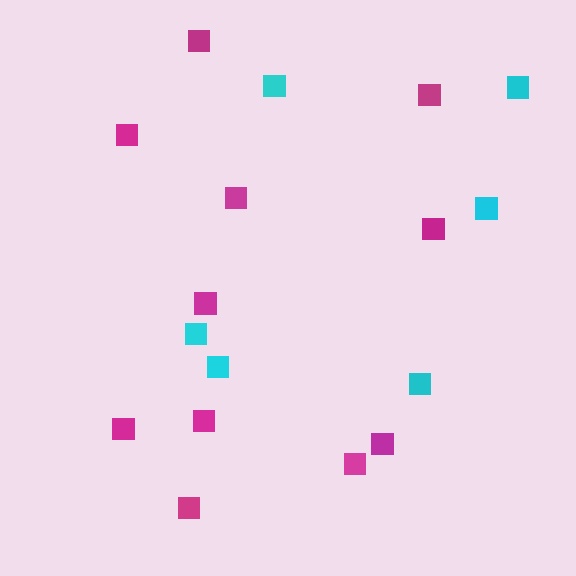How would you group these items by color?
There are 2 groups: one group of cyan squares (6) and one group of magenta squares (11).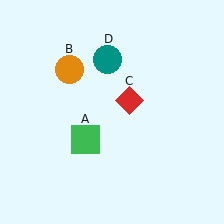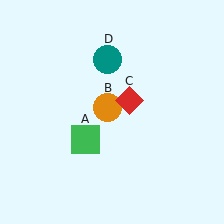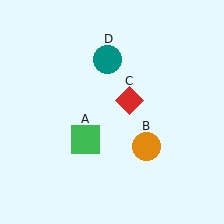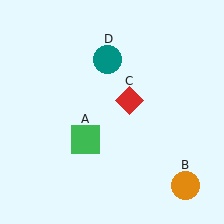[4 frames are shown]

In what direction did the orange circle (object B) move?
The orange circle (object B) moved down and to the right.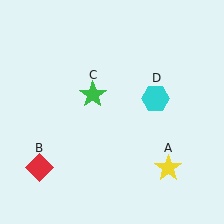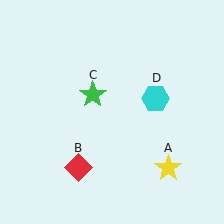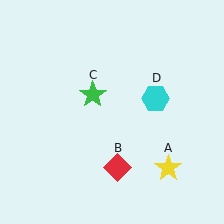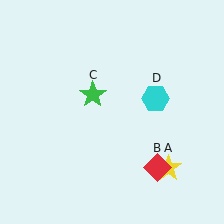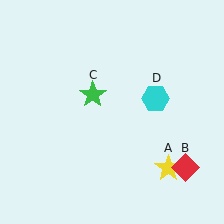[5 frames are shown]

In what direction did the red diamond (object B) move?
The red diamond (object B) moved right.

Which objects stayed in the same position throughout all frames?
Yellow star (object A) and green star (object C) and cyan hexagon (object D) remained stationary.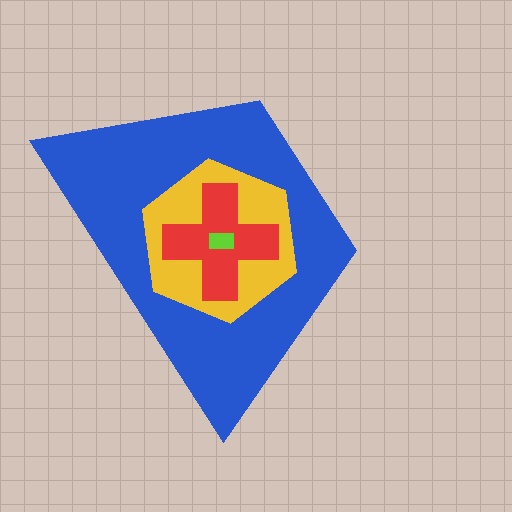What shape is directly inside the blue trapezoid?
The yellow hexagon.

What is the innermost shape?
The lime rectangle.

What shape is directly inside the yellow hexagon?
The red cross.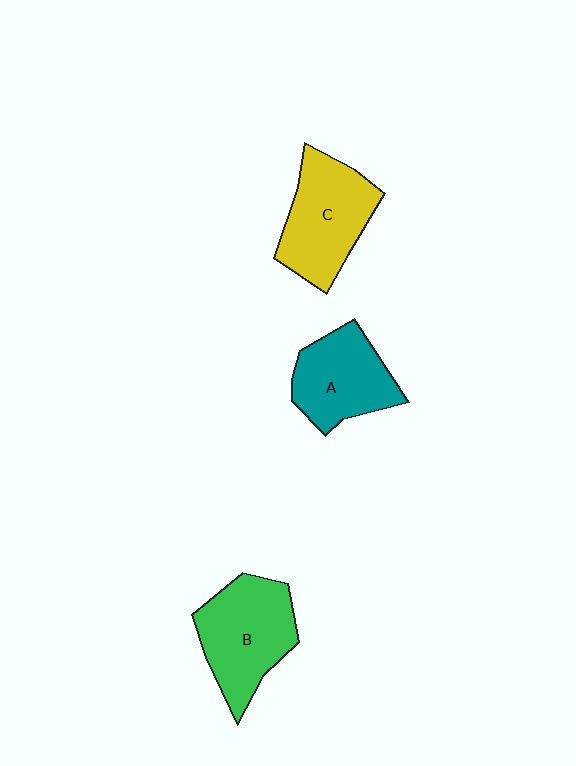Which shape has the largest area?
Shape B (green).